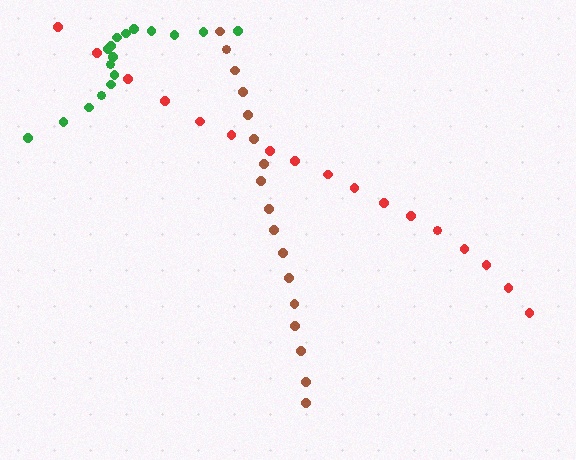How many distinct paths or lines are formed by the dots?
There are 3 distinct paths.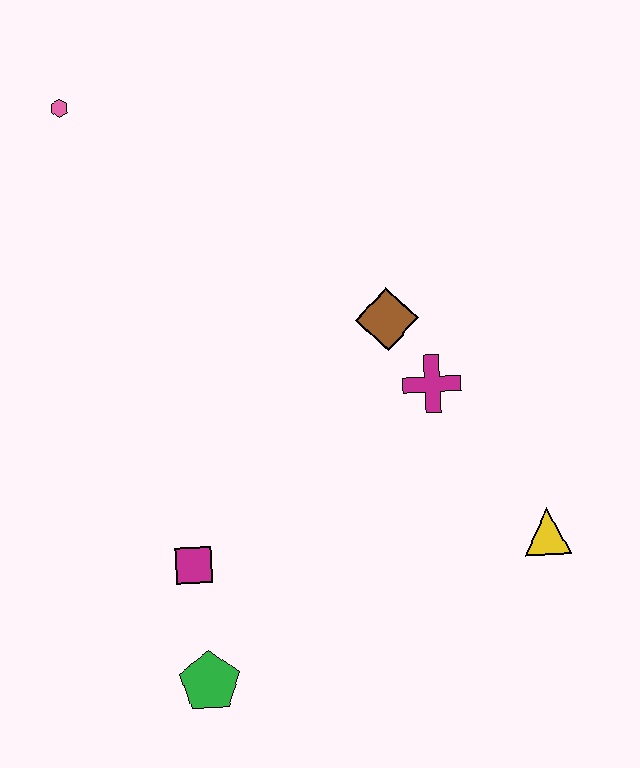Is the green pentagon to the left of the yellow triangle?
Yes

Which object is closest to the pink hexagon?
The brown diamond is closest to the pink hexagon.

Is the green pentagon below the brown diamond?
Yes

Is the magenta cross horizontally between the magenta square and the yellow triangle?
Yes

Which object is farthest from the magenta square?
The pink hexagon is farthest from the magenta square.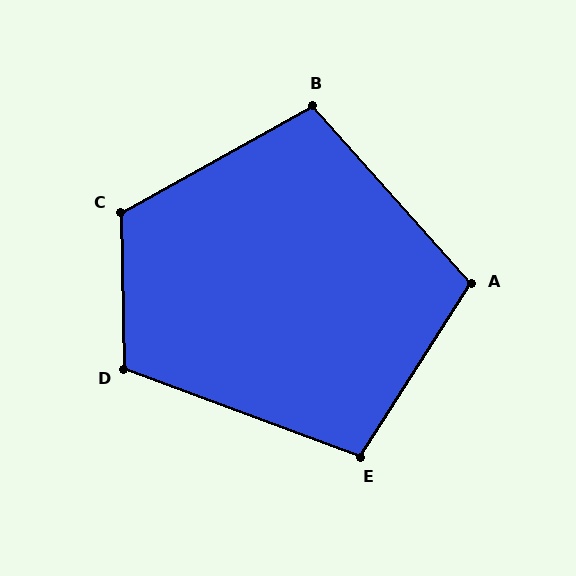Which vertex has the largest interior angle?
C, at approximately 118 degrees.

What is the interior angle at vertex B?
Approximately 103 degrees (obtuse).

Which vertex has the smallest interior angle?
E, at approximately 102 degrees.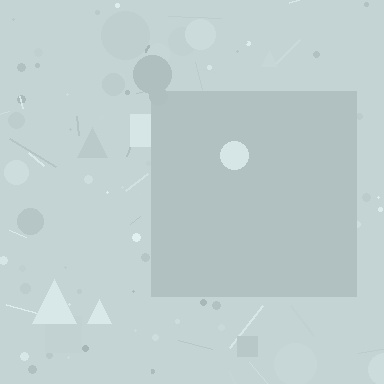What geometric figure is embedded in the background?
A square is embedded in the background.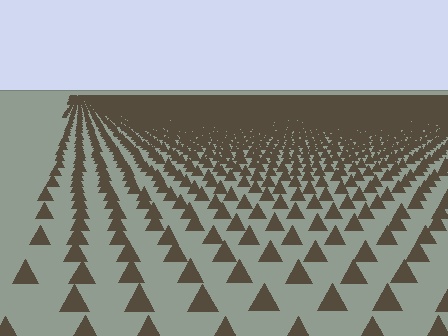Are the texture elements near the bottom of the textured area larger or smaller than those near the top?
Larger. Near the bottom, elements are closer to the viewer and appear at a bigger on-screen size.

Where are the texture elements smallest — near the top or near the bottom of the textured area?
Near the top.